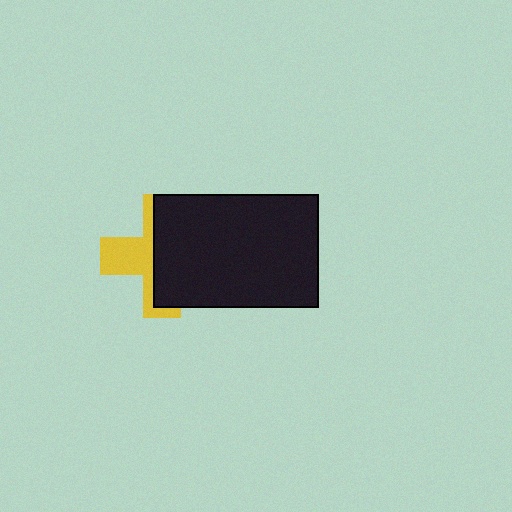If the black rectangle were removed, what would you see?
You would see the complete yellow cross.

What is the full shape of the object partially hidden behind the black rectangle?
The partially hidden object is a yellow cross.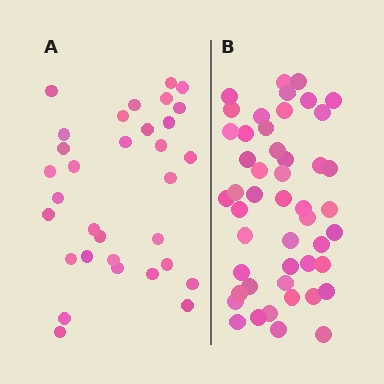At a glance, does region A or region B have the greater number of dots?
Region B (the right region) has more dots.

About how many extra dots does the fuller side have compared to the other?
Region B has approximately 15 more dots than region A.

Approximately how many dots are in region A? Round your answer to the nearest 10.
About 30 dots. (The exact count is 32, which rounds to 30.)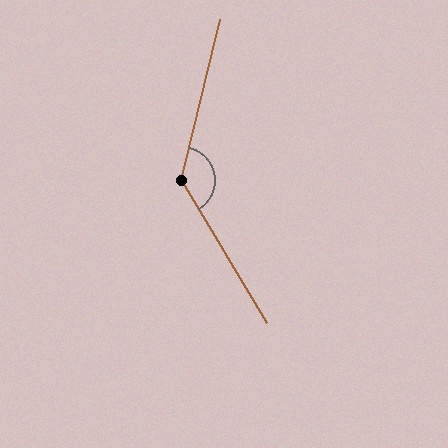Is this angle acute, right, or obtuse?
It is obtuse.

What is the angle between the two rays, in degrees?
Approximately 135 degrees.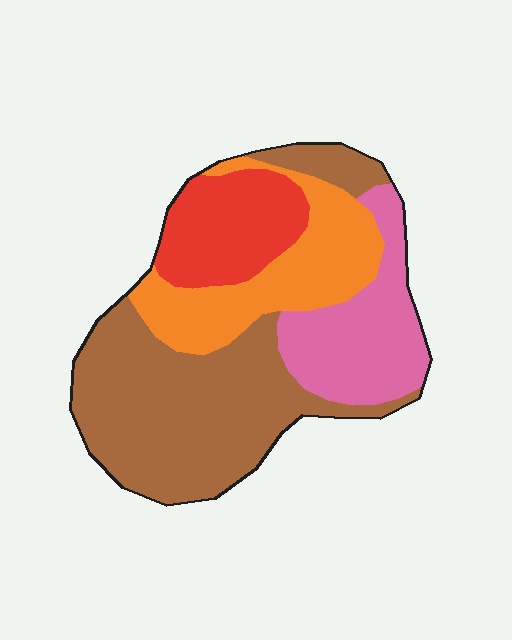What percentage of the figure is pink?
Pink takes up about one fifth (1/5) of the figure.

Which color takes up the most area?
Brown, at roughly 45%.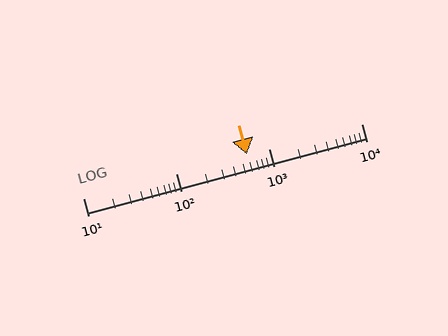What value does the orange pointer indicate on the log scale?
The pointer indicates approximately 580.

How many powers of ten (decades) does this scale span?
The scale spans 3 decades, from 10 to 10000.